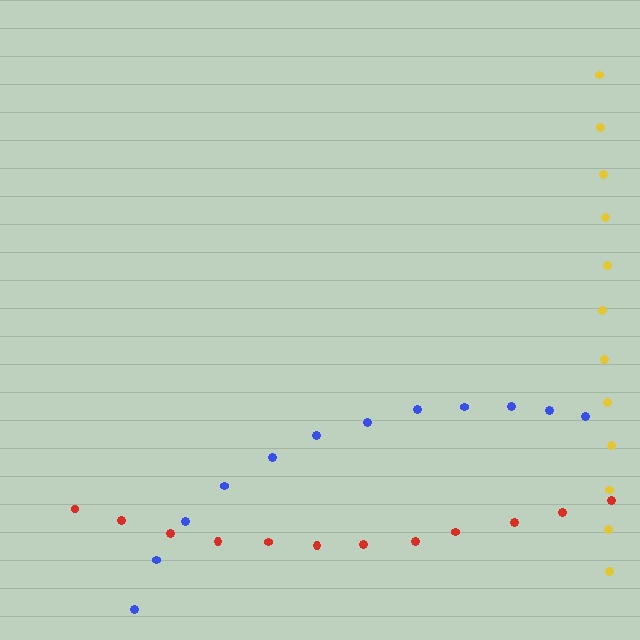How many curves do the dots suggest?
There are 3 distinct paths.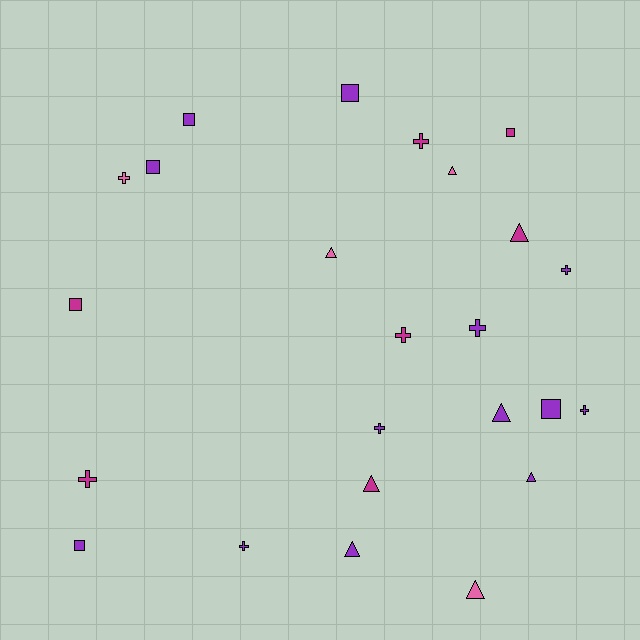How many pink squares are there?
There are no pink squares.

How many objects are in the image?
There are 24 objects.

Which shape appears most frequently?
Cross, with 9 objects.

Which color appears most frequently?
Purple, with 13 objects.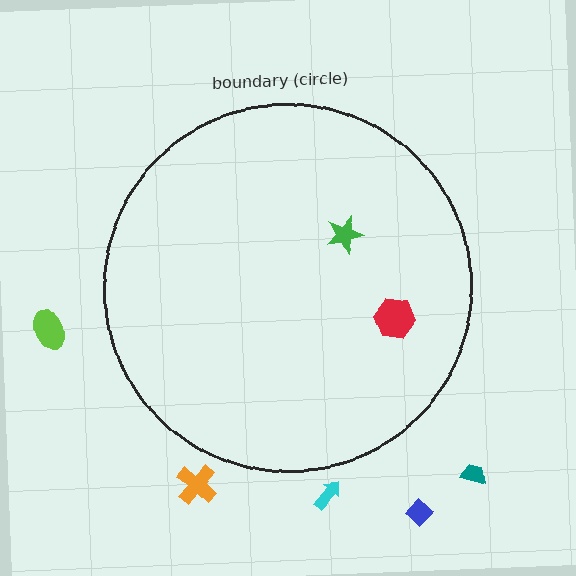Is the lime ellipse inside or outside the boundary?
Outside.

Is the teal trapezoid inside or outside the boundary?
Outside.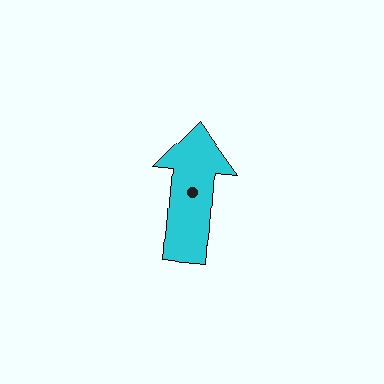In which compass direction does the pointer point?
North.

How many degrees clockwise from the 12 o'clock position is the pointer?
Approximately 5 degrees.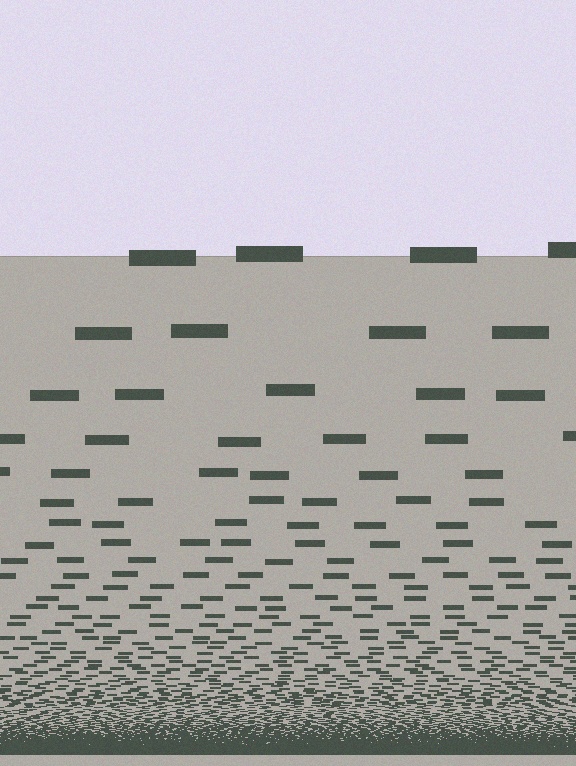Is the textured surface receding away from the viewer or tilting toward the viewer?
The surface appears to tilt toward the viewer. Texture elements get larger and sparser toward the top.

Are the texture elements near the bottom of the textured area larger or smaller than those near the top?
Smaller. The gradient is inverted — elements near the bottom are smaller and denser.